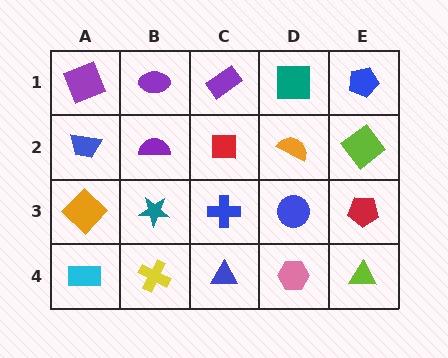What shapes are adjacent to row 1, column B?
A purple semicircle (row 2, column B), a purple square (row 1, column A), a purple rectangle (row 1, column C).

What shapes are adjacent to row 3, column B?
A purple semicircle (row 2, column B), a yellow cross (row 4, column B), an orange diamond (row 3, column A), a blue cross (row 3, column C).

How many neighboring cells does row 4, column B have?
3.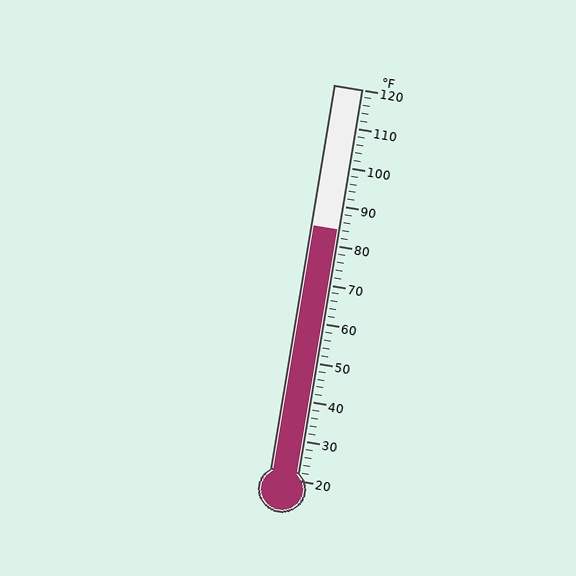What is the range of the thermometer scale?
The thermometer scale ranges from 20°F to 120°F.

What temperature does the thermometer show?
The thermometer shows approximately 84°F.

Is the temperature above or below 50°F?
The temperature is above 50°F.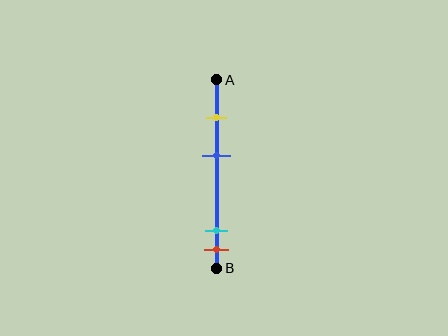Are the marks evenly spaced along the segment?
No, the marks are not evenly spaced.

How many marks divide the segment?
There are 4 marks dividing the segment.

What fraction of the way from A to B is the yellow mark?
The yellow mark is approximately 20% (0.2) of the way from A to B.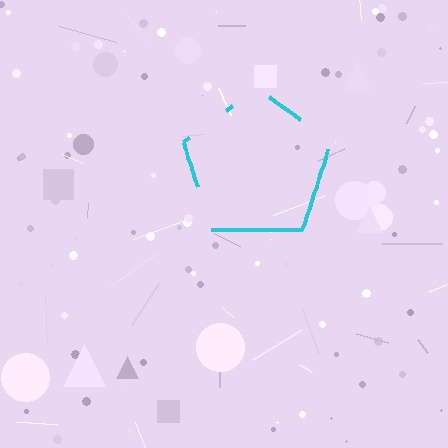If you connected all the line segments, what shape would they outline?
They would outline a pentagon.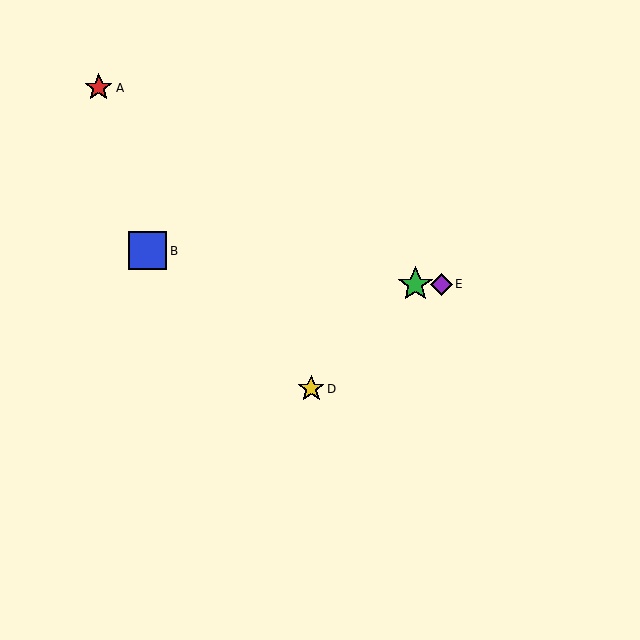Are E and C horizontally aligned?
Yes, both are at y≈284.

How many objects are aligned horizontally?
2 objects (C, E) are aligned horizontally.